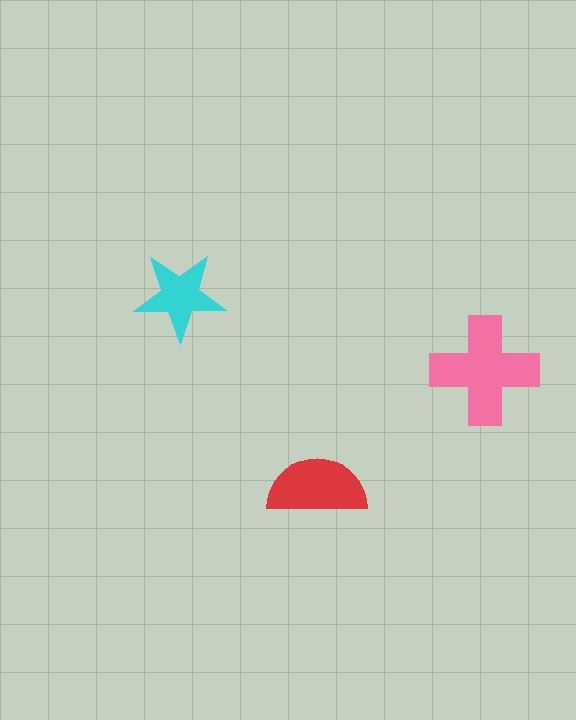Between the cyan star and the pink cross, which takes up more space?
The pink cross.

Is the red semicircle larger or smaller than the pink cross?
Smaller.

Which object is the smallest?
The cyan star.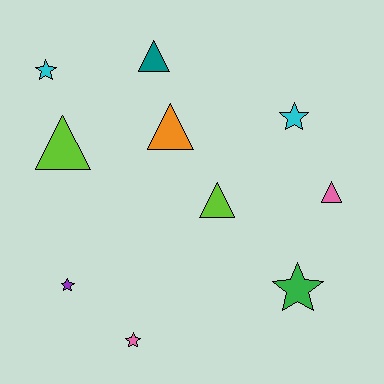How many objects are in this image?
There are 10 objects.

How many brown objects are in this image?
There are no brown objects.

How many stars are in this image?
There are 5 stars.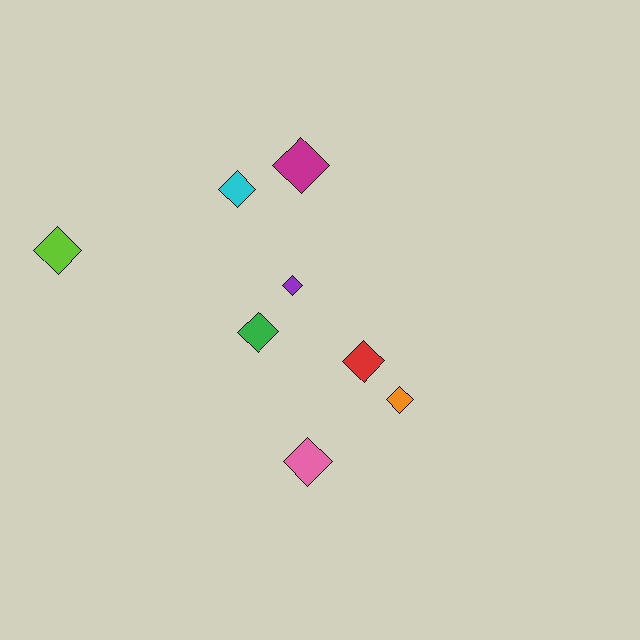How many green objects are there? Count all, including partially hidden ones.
There is 1 green object.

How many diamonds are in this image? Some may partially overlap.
There are 8 diamonds.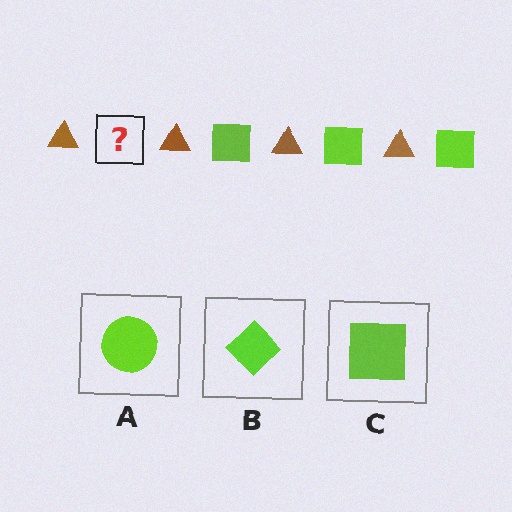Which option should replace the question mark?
Option C.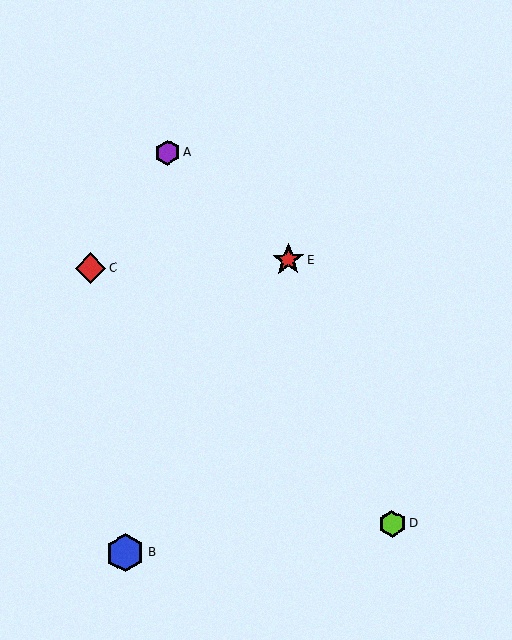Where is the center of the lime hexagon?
The center of the lime hexagon is at (392, 524).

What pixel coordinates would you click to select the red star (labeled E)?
Click at (288, 260) to select the red star E.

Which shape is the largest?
The blue hexagon (labeled B) is the largest.